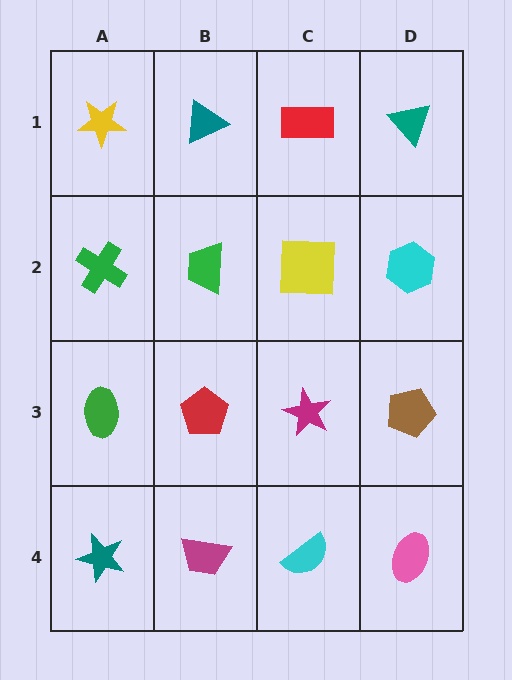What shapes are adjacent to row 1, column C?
A yellow square (row 2, column C), a teal triangle (row 1, column B), a teal triangle (row 1, column D).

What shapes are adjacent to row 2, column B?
A teal triangle (row 1, column B), a red pentagon (row 3, column B), a green cross (row 2, column A), a yellow square (row 2, column C).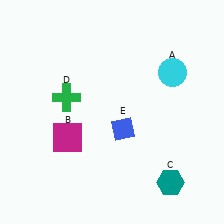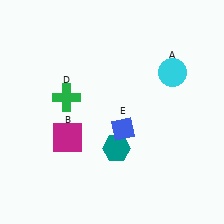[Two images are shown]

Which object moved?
The teal hexagon (C) moved left.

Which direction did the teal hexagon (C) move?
The teal hexagon (C) moved left.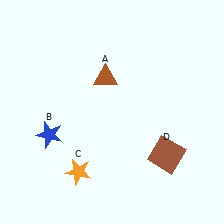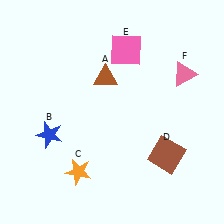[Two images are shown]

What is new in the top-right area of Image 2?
A pink triangle (F) was added in the top-right area of Image 2.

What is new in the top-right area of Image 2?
A pink square (E) was added in the top-right area of Image 2.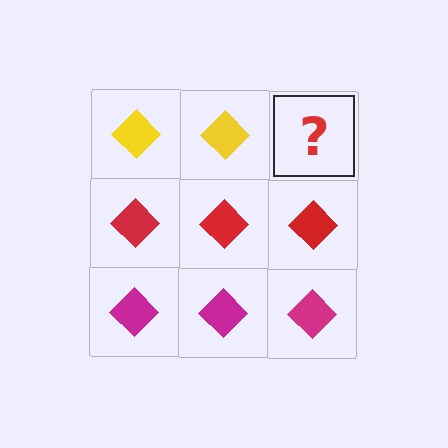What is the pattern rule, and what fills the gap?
The rule is that each row has a consistent color. The gap should be filled with a yellow diamond.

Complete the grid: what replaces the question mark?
The question mark should be replaced with a yellow diamond.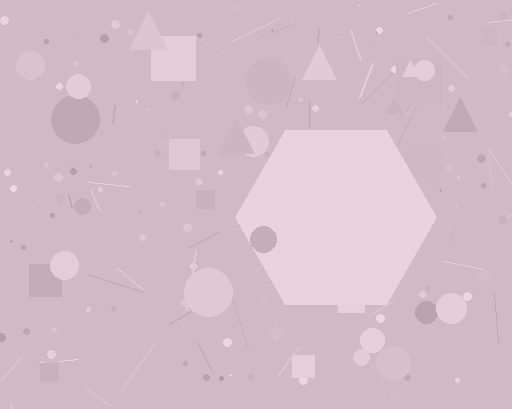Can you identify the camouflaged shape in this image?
The camouflaged shape is a hexagon.